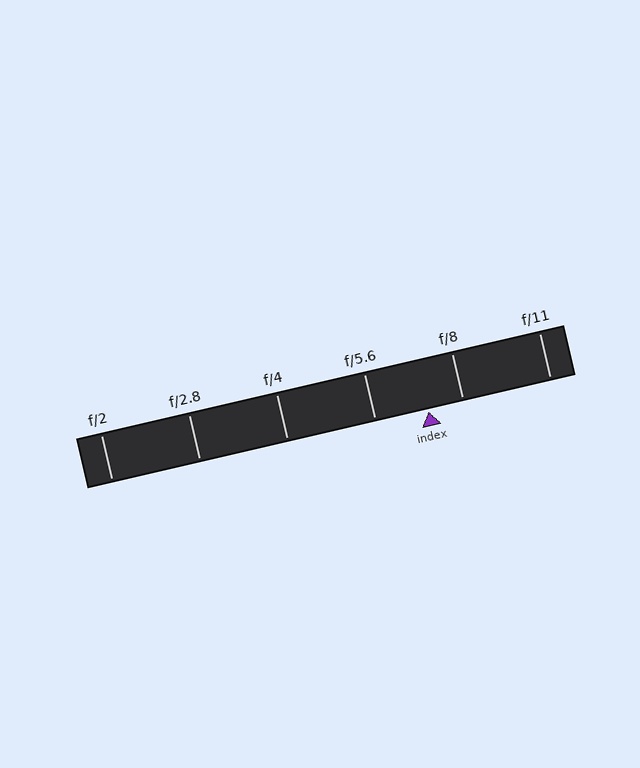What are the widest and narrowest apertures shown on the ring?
The widest aperture shown is f/2 and the narrowest is f/11.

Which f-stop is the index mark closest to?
The index mark is closest to f/8.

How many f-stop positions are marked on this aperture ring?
There are 6 f-stop positions marked.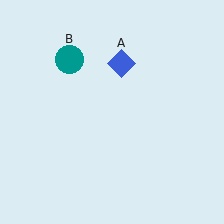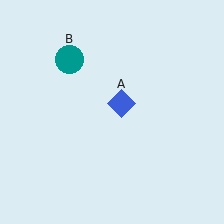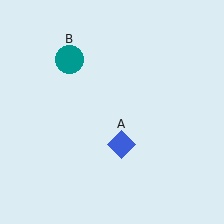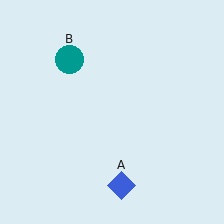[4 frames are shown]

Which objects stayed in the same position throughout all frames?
Teal circle (object B) remained stationary.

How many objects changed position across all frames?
1 object changed position: blue diamond (object A).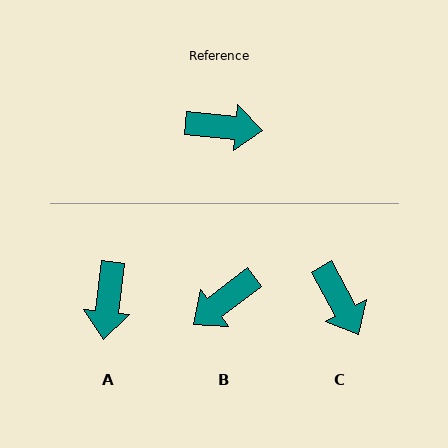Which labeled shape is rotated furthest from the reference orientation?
B, about 137 degrees away.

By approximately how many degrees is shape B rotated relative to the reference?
Approximately 137 degrees clockwise.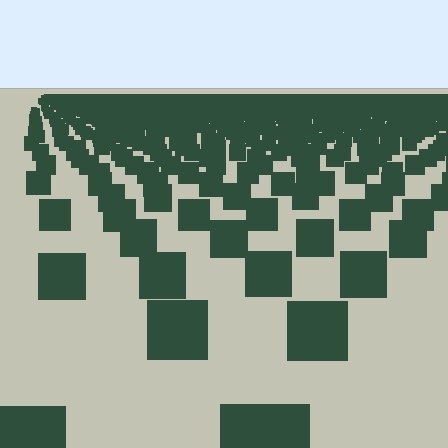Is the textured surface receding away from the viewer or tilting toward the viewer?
The surface is receding away from the viewer. Texture elements get smaller and denser toward the top.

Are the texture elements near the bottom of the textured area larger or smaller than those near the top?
Larger. Near the bottom, elements are closer to the viewer and appear at a bigger on-screen size.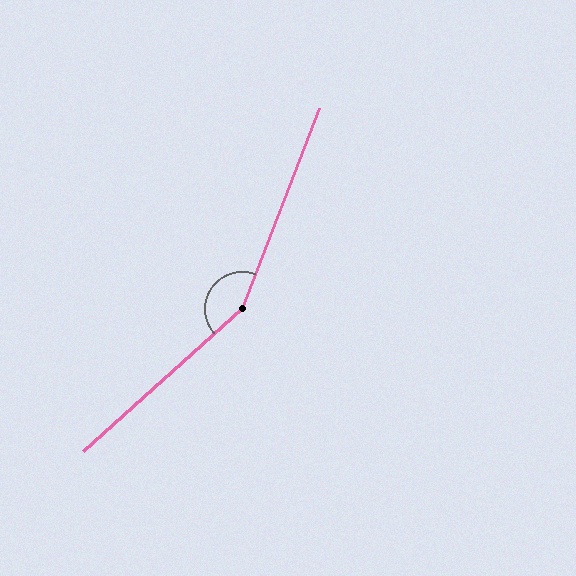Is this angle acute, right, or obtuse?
It is obtuse.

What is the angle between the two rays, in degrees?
Approximately 153 degrees.